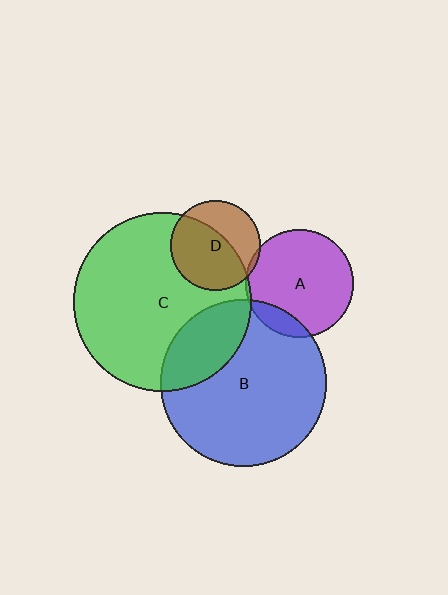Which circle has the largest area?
Circle C (green).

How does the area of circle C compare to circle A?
Approximately 2.8 times.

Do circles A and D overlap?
Yes.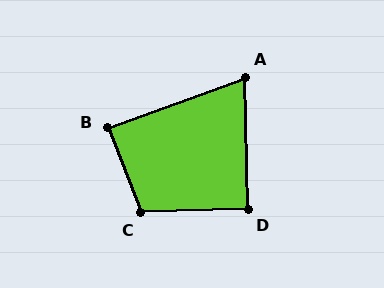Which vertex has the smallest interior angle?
A, at approximately 71 degrees.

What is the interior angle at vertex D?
Approximately 91 degrees (approximately right).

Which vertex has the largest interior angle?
C, at approximately 109 degrees.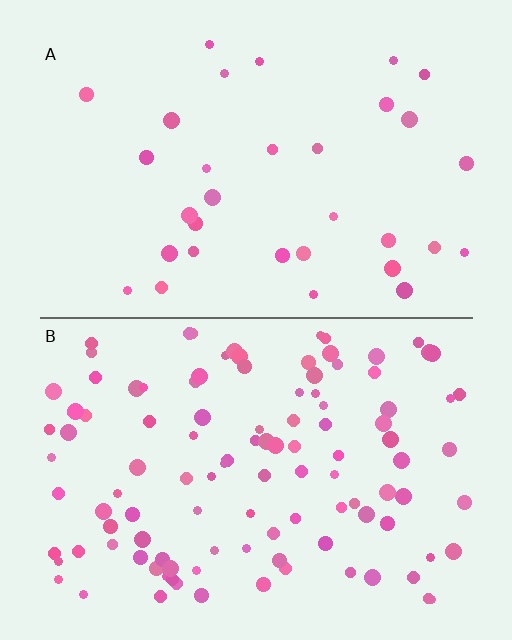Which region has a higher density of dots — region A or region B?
B (the bottom).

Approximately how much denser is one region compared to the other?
Approximately 3.5× — region B over region A.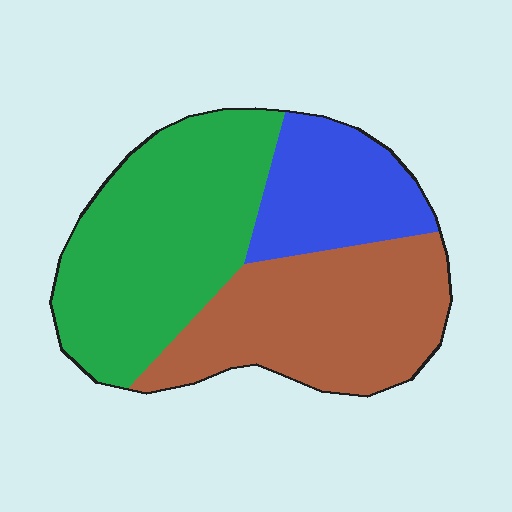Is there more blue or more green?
Green.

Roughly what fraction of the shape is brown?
Brown covers roughly 35% of the shape.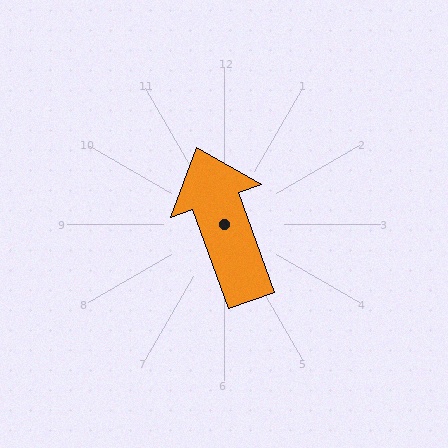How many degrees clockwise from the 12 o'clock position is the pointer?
Approximately 340 degrees.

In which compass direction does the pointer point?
North.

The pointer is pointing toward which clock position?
Roughly 11 o'clock.